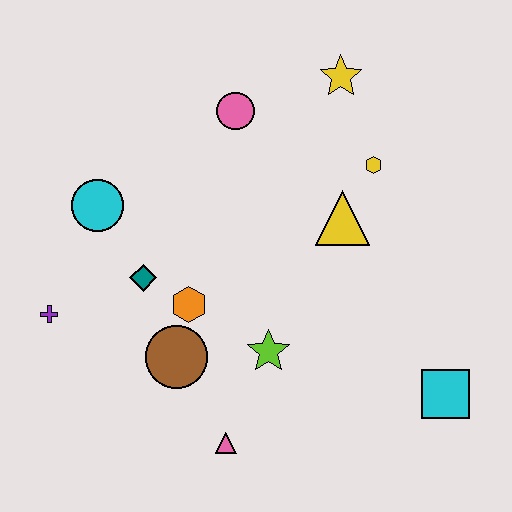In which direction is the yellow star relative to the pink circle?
The yellow star is to the right of the pink circle.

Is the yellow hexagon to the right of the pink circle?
Yes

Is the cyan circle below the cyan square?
No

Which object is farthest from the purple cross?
The cyan square is farthest from the purple cross.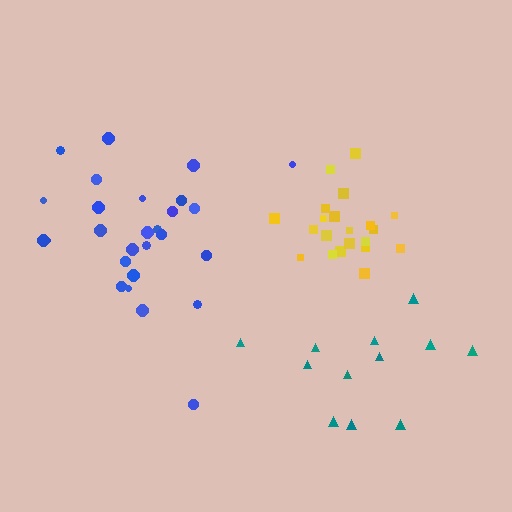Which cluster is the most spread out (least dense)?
Teal.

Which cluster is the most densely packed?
Yellow.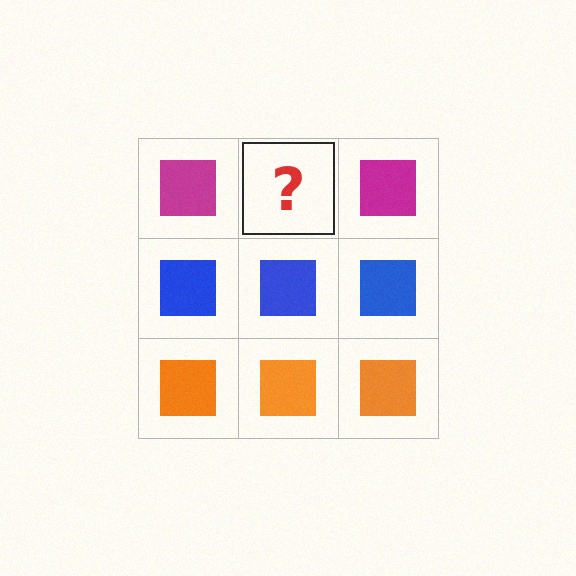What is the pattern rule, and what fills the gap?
The rule is that each row has a consistent color. The gap should be filled with a magenta square.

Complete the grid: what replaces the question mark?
The question mark should be replaced with a magenta square.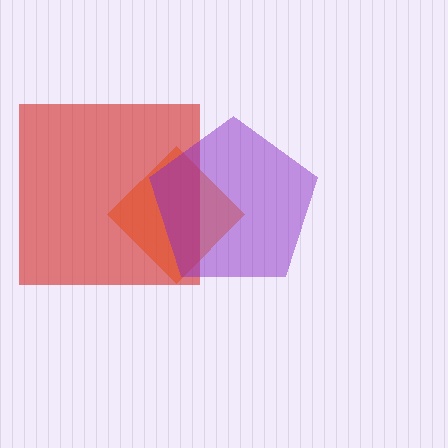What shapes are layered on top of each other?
The layered shapes are: an orange diamond, a red square, a purple pentagon.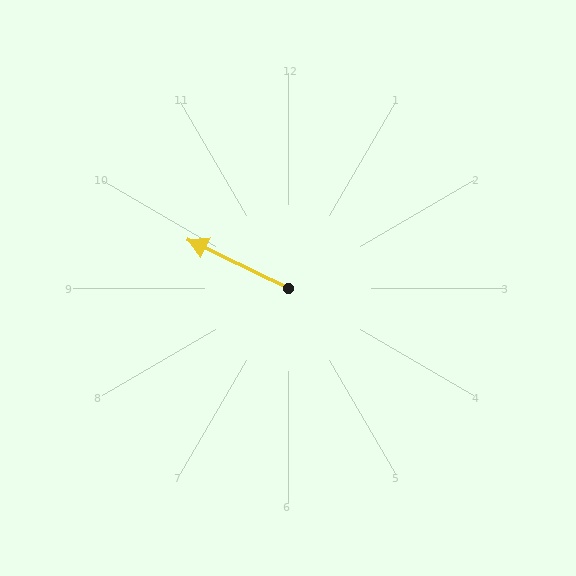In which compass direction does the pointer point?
Northwest.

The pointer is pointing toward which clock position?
Roughly 10 o'clock.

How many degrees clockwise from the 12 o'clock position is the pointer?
Approximately 296 degrees.